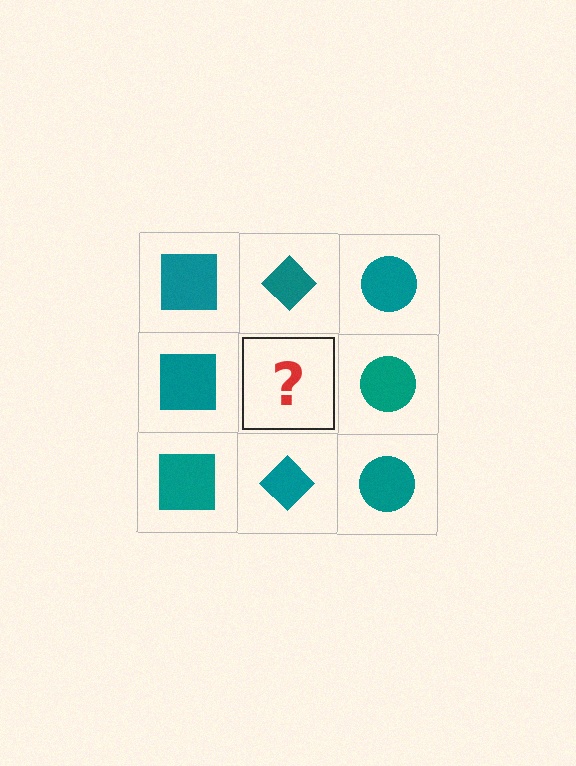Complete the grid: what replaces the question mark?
The question mark should be replaced with a teal diamond.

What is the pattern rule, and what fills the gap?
The rule is that each column has a consistent shape. The gap should be filled with a teal diamond.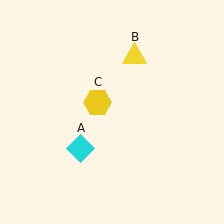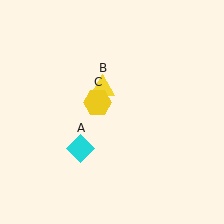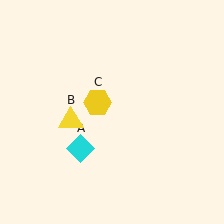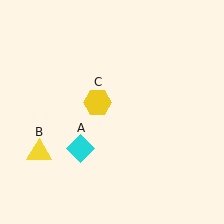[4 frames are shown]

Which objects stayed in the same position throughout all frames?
Cyan diamond (object A) and yellow hexagon (object C) remained stationary.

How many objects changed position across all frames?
1 object changed position: yellow triangle (object B).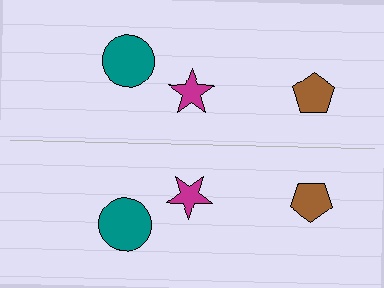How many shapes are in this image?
There are 6 shapes in this image.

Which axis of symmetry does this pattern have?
The pattern has a horizontal axis of symmetry running through the center of the image.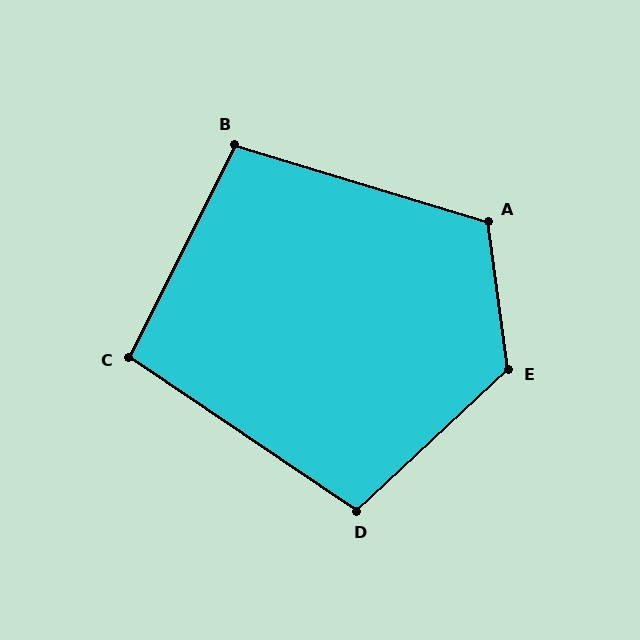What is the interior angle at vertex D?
Approximately 103 degrees (obtuse).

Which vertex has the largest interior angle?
E, at approximately 125 degrees.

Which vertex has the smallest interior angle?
C, at approximately 98 degrees.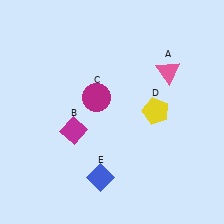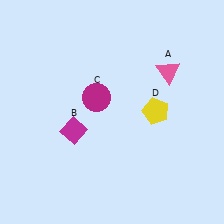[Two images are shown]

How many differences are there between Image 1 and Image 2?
There is 1 difference between the two images.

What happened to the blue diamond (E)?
The blue diamond (E) was removed in Image 2. It was in the bottom-left area of Image 1.